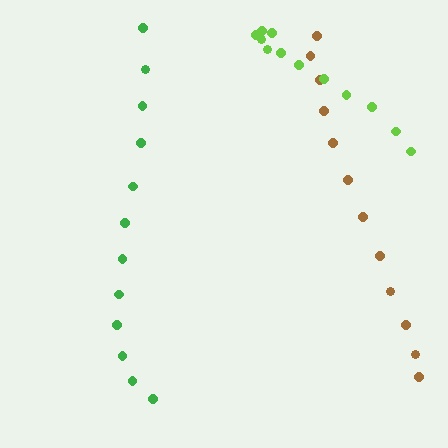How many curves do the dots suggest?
There are 3 distinct paths.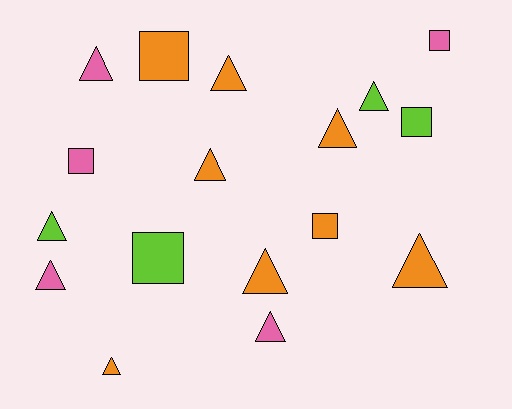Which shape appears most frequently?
Triangle, with 11 objects.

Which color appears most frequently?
Orange, with 8 objects.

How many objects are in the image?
There are 17 objects.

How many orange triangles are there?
There are 6 orange triangles.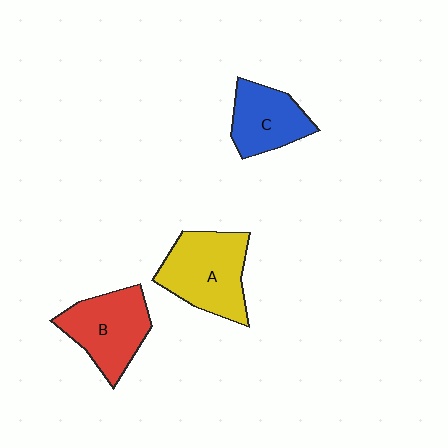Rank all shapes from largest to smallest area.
From largest to smallest: A (yellow), B (red), C (blue).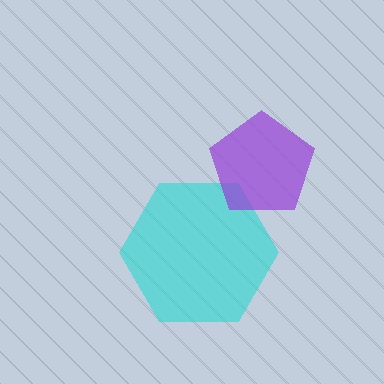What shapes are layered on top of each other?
The layered shapes are: a cyan hexagon, a purple pentagon.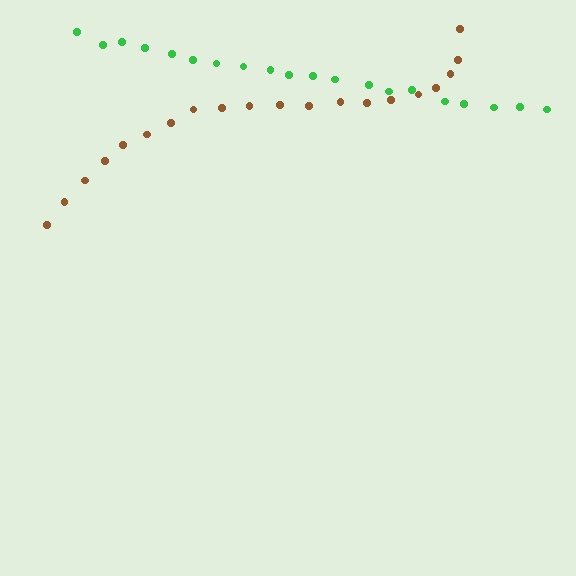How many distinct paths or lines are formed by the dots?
There are 2 distinct paths.